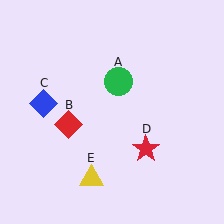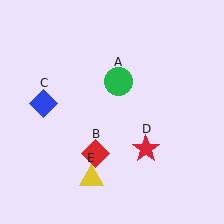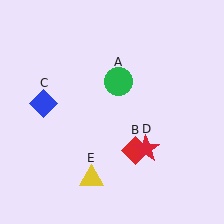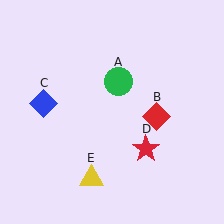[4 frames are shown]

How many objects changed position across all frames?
1 object changed position: red diamond (object B).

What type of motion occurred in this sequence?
The red diamond (object B) rotated counterclockwise around the center of the scene.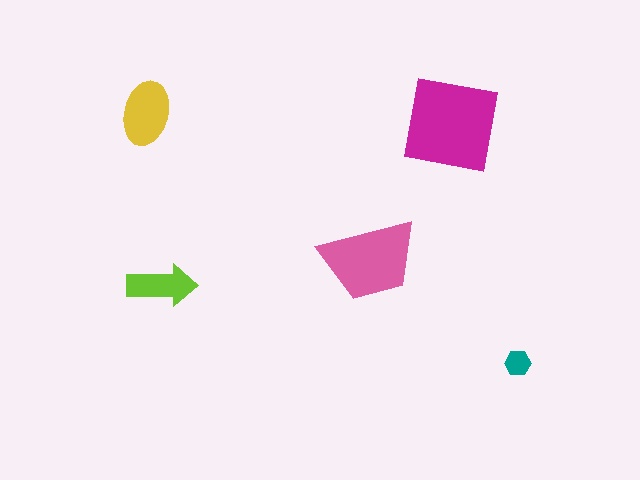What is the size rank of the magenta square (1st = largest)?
1st.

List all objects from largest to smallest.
The magenta square, the pink trapezoid, the yellow ellipse, the lime arrow, the teal hexagon.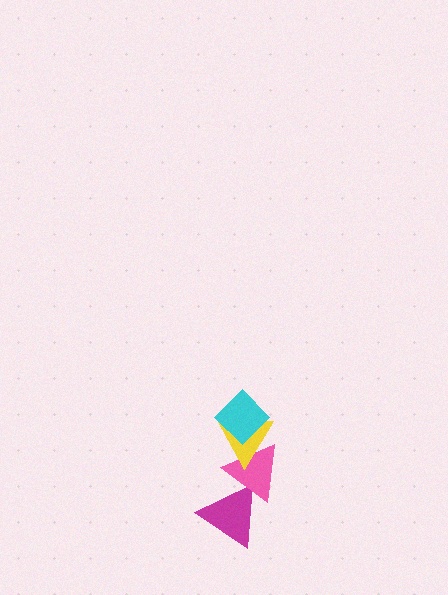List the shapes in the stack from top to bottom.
From top to bottom: the cyan diamond, the yellow triangle, the pink triangle, the magenta triangle.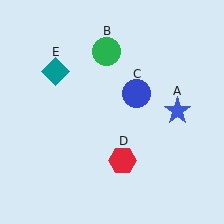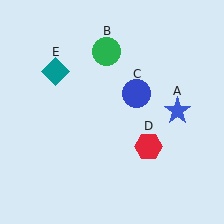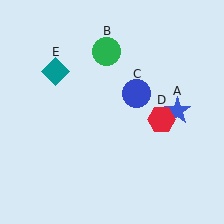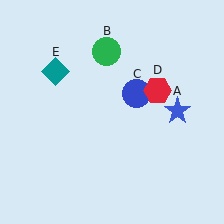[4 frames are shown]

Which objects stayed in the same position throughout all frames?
Blue star (object A) and green circle (object B) and blue circle (object C) and teal diamond (object E) remained stationary.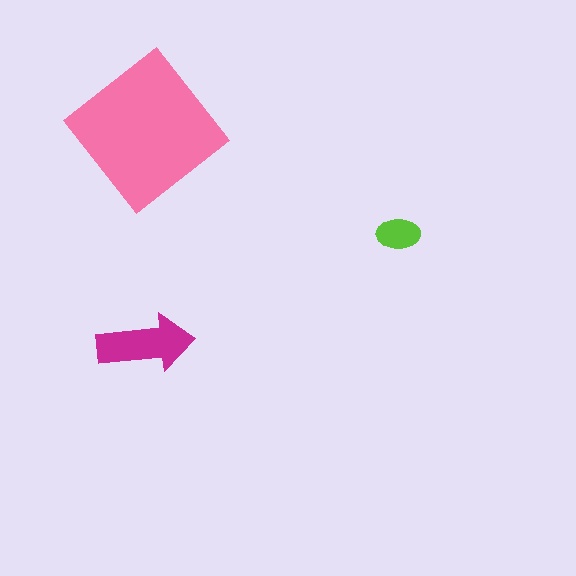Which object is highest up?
The pink diamond is topmost.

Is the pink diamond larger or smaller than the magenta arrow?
Larger.